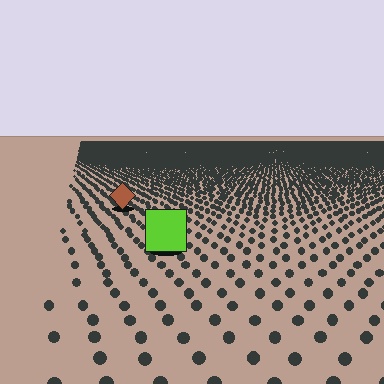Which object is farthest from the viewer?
The brown diamond is farthest from the viewer. It appears smaller and the ground texture around it is denser.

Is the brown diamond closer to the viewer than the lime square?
No. The lime square is closer — you can tell from the texture gradient: the ground texture is coarser near it.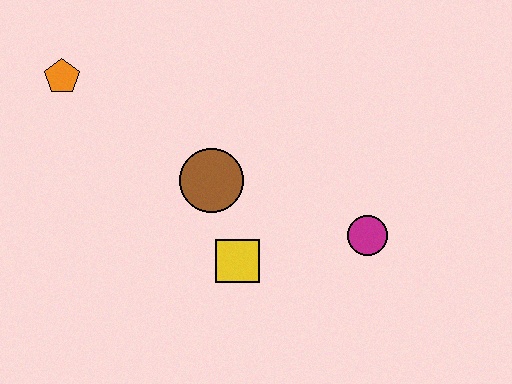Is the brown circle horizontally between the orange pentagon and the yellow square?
Yes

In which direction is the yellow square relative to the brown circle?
The yellow square is below the brown circle.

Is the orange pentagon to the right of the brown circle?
No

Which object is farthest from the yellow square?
The orange pentagon is farthest from the yellow square.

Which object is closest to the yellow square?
The brown circle is closest to the yellow square.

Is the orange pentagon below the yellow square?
No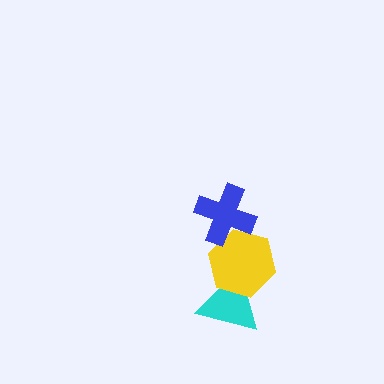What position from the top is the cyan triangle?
The cyan triangle is 3rd from the top.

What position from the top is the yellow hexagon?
The yellow hexagon is 2nd from the top.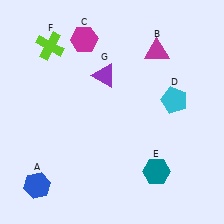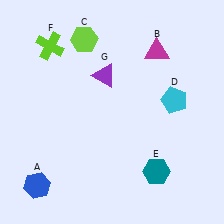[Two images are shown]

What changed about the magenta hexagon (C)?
In Image 1, C is magenta. In Image 2, it changed to lime.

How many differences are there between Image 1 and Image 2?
There is 1 difference between the two images.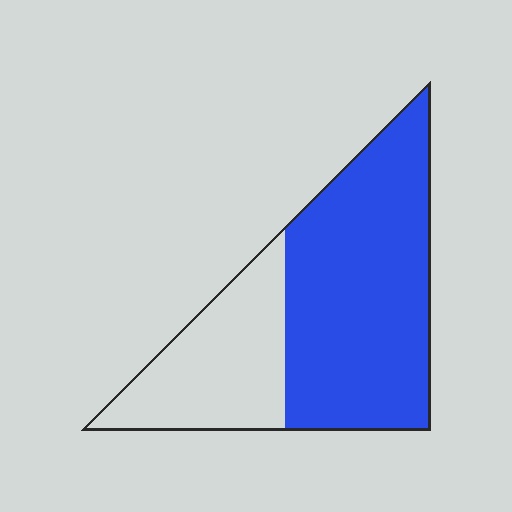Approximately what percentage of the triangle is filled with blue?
Approximately 65%.